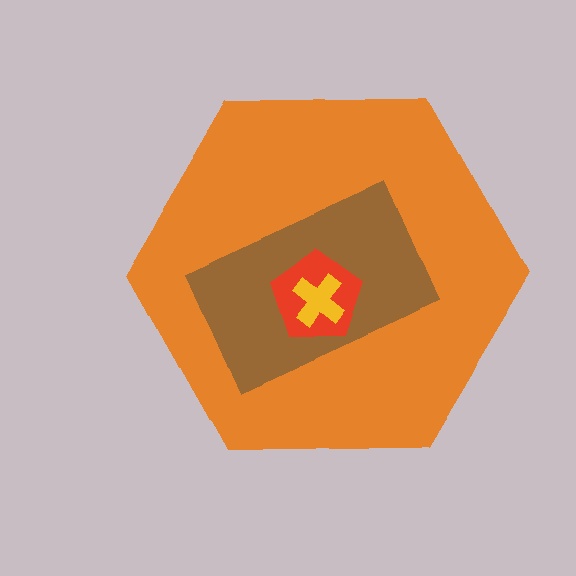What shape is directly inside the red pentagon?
The yellow cross.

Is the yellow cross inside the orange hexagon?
Yes.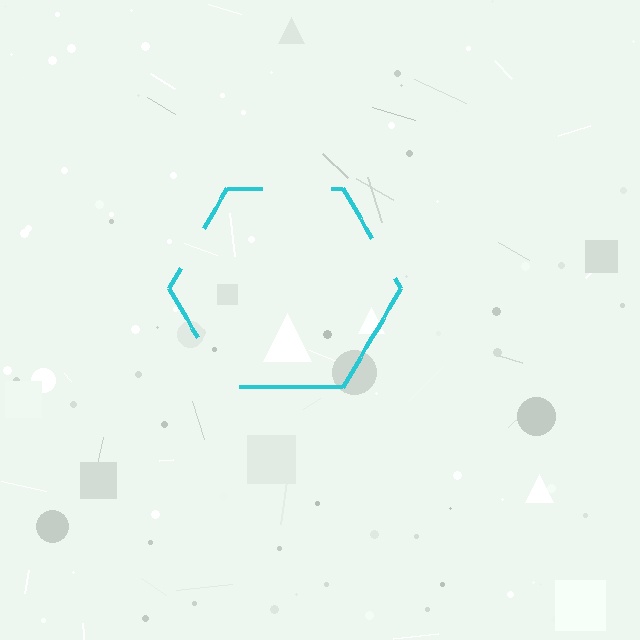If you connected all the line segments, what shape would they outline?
They would outline a hexagon.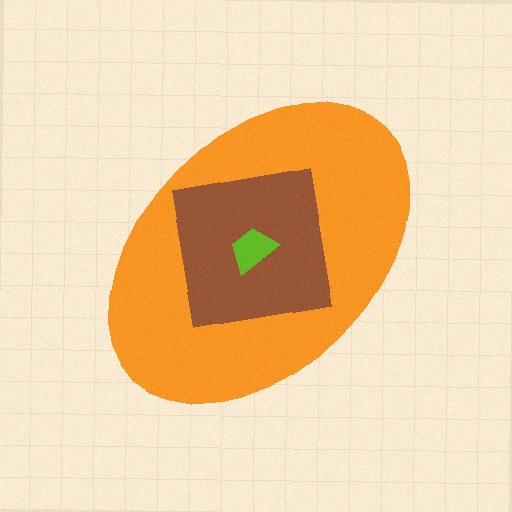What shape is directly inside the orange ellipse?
The brown square.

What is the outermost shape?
The orange ellipse.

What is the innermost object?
The lime trapezoid.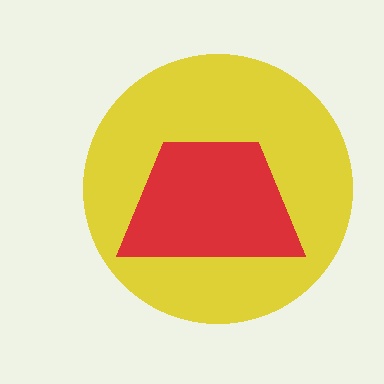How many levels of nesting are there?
2.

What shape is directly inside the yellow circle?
The red trapezoid.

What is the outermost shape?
The yellow circle.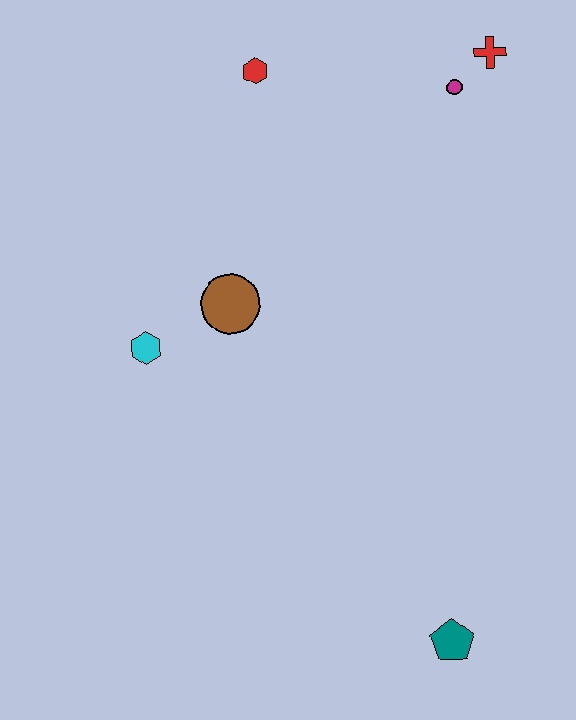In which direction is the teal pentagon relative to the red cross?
The teal pentagon is below the red cross.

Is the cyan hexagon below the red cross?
Yes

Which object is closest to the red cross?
The magenta circle is closest to the red cross.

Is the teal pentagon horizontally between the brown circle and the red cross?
Yes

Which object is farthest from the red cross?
The teal pentagon is farthest from the red cross.